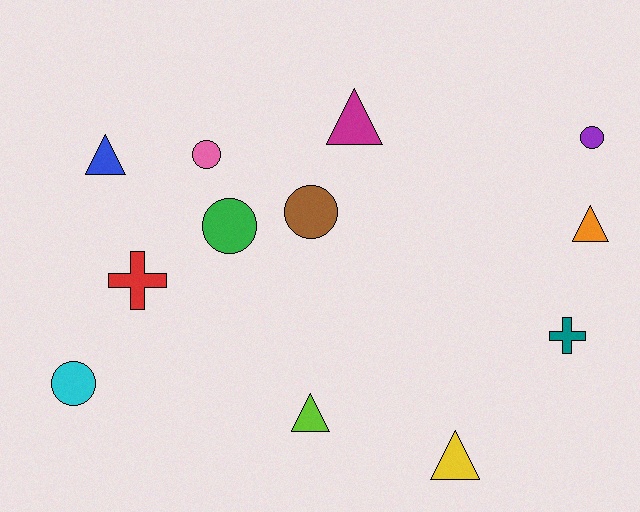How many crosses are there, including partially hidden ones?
There are 2 crosses.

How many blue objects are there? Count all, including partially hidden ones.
There is 1 blue object.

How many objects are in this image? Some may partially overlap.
There are 12 objects.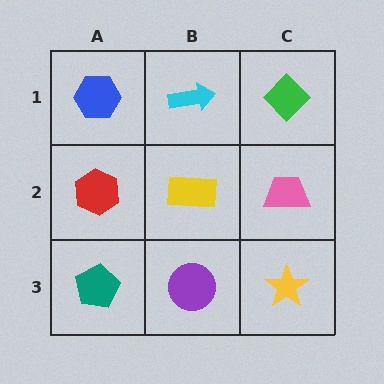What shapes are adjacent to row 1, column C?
A pink trapezoid (row 2, column C), a cyan arrow (row 1, column B).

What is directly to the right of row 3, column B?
A yellow star.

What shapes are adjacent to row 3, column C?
A pink trapezoid (row 2, column C), a purple circle (row 3, column B).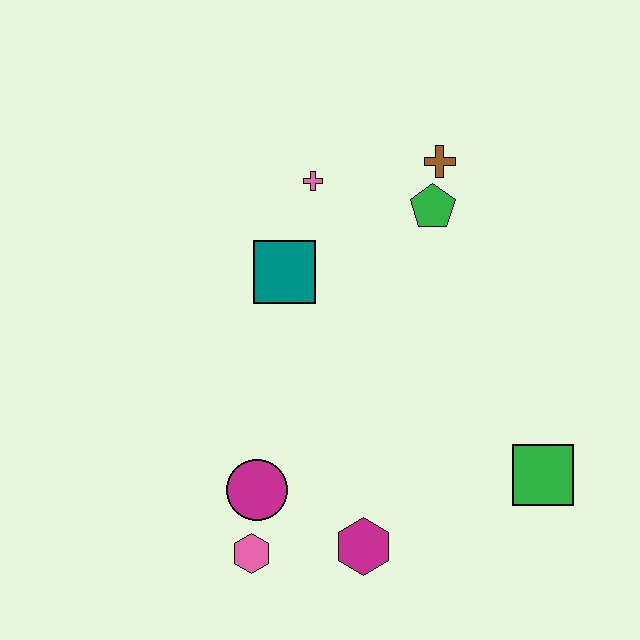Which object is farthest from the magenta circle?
The brown cross is farthest from the magenta circle.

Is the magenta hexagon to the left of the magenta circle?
No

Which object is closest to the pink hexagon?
The magenta circle is closest to the pink hexagon.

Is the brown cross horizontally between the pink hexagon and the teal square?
No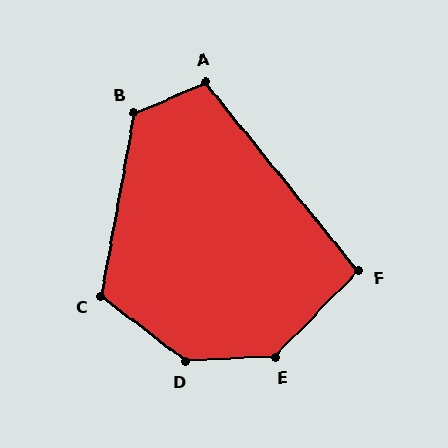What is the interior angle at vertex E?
Approximately 137 degrees (obtuse).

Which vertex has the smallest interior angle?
F, at approximately 97 degrees.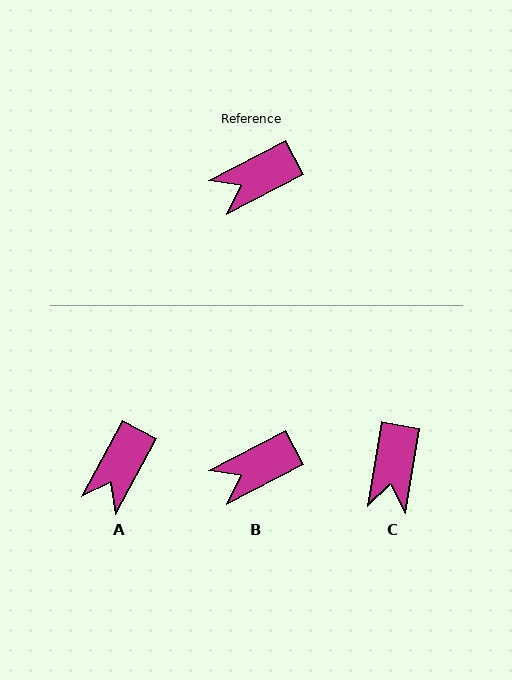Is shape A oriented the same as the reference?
No, it is off by about 34 degrees.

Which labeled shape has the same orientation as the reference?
B.